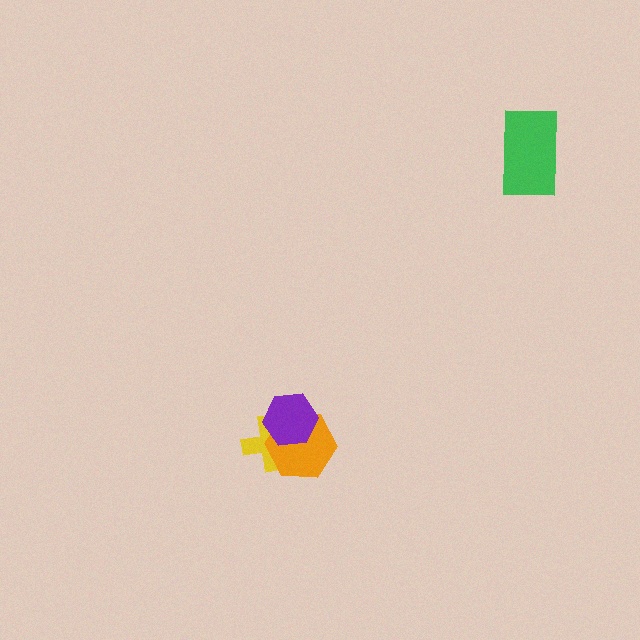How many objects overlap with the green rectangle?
0 objects overlap with the green rectangle.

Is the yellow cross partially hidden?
Yes, it is partially covered by another shape.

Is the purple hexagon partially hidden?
No, no other shape covers it.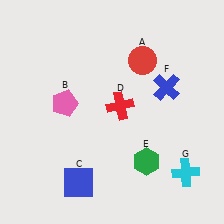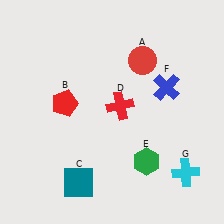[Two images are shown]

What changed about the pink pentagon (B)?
In Image 1, B is pink. In Image 2, it changed to red.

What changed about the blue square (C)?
In Image 1, C is blue. In Image 2, it changed to teal.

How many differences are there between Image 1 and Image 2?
There are 2 differences between the two images.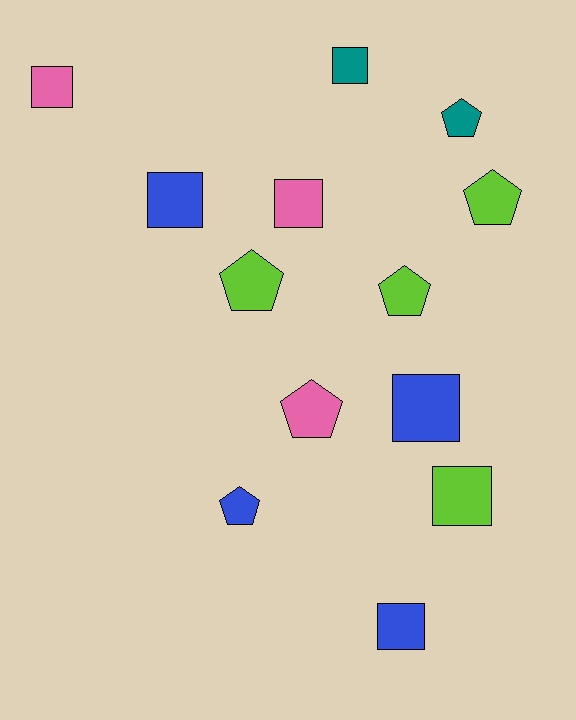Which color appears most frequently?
Blue, with 4 objects.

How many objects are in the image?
There are 13 objects.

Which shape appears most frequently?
Square, with 7 objects.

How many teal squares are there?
There is 1 teal square.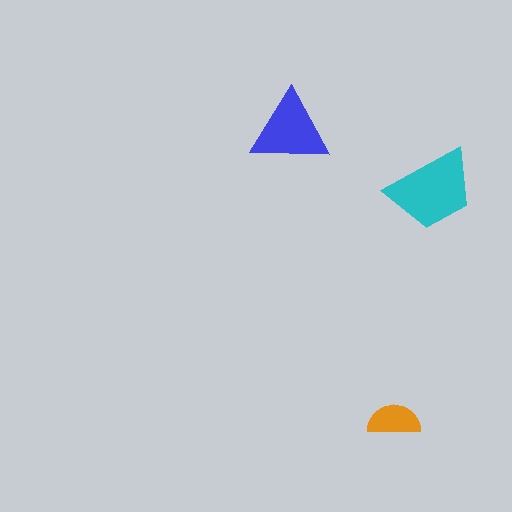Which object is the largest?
The cyan trapezoid.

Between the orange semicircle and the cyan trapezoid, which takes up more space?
The cyan trapezoid.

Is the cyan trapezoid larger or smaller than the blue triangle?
Larger.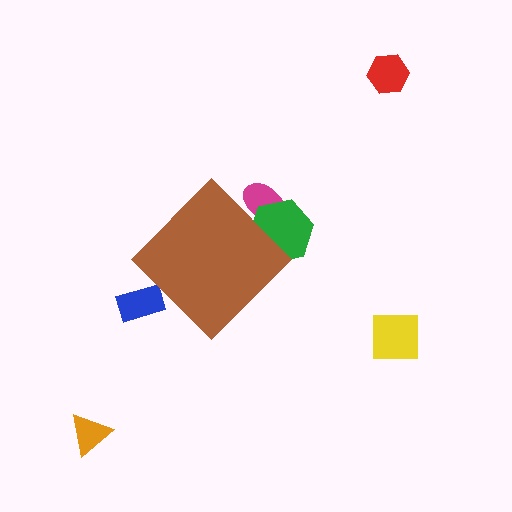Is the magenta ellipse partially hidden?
Yes, the magenta ellipse is partially hidden behind the brown diamond.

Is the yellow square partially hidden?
No, the yellow square is fully visible.